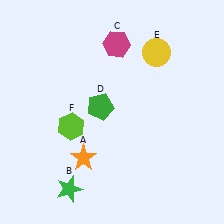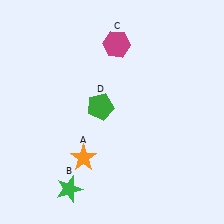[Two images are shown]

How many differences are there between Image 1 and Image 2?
There are 2 differences between the two images.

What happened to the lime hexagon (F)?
The lime hexagon (F) was removed in Image 2. It was in the bottom-left area of Image 1.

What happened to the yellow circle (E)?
The yellow circle (E) was removed in Image 2. It was in the top-right area of Image 1.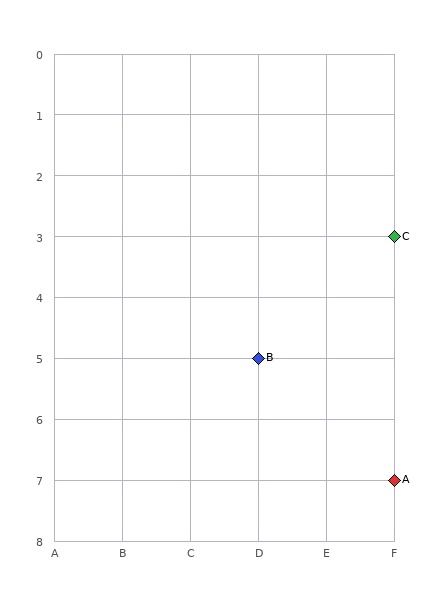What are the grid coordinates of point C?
Point C is at grid coordinates (F, 3).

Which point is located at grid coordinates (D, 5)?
Point B is at (D, 5).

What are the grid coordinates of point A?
Point A is at grid coordinates (F, 7).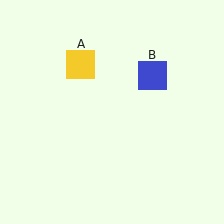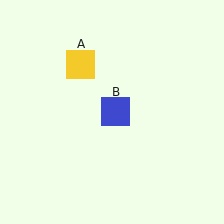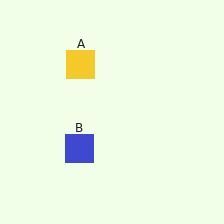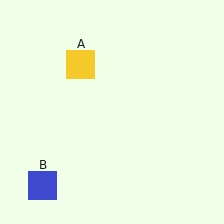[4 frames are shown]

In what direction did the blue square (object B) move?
The blue square (object B) moved down and to the left.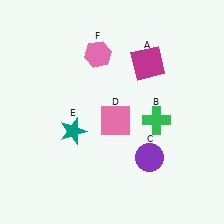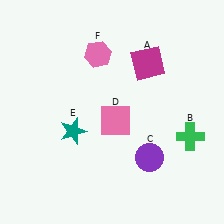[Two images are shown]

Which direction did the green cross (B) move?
The green cross (B) moved right.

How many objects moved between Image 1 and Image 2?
1 object moved between the two images.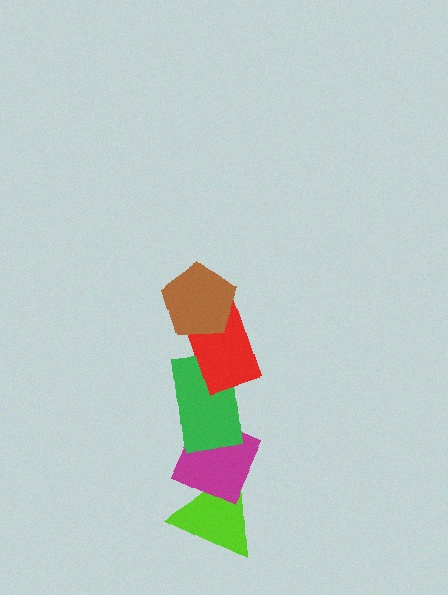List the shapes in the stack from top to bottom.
From top to bottom: the brown pentagon, the red rectangle, the green rectangle, the magenta diamond, the lime triangle.